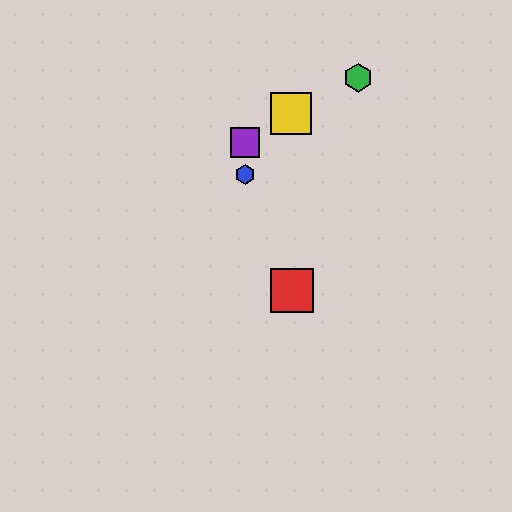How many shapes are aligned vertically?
2 shapes (the blue hexagon, the purple square) are aligned vertically.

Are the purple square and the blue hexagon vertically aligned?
Yes, both are at x≈245.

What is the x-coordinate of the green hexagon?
The green hexagon is at x≈358.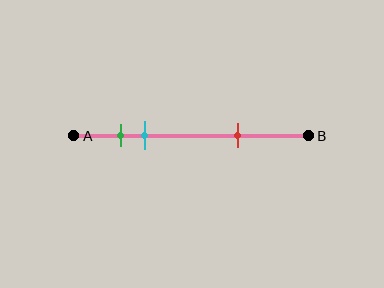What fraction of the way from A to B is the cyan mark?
The cyan mark is approximately 30% (0.3) of the way from A to B.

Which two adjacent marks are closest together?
The green and cyan marks are the closest adjacent pair.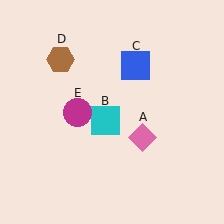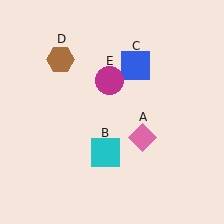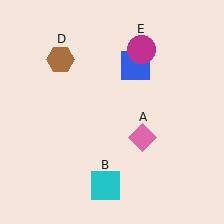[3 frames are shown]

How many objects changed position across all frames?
2 objects changed position: cyan square (object B), magenta circle (object E).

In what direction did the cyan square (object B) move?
The cyan square (object B) moved down.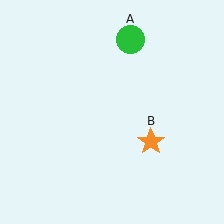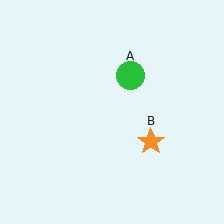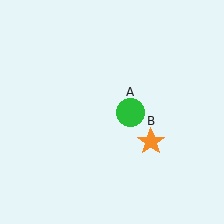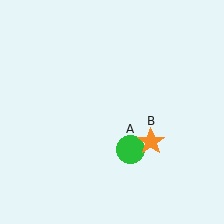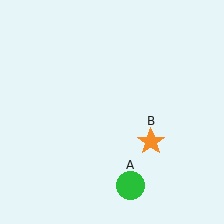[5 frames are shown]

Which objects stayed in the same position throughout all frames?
Orange star (object B) remained stationary.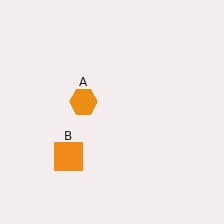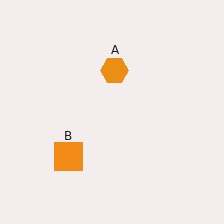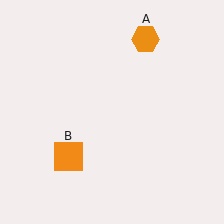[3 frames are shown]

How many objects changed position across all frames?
1 object changed position: orange hexagon (object A).